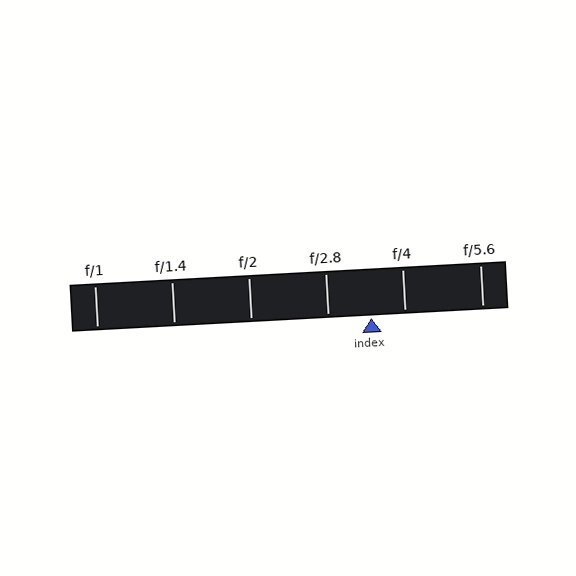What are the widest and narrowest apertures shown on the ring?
The widest aperture shown is f/1 and the narrowest is f/5.6.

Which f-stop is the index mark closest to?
The index mark is closest to f/4.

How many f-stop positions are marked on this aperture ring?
There are 6 f-stop positions marked.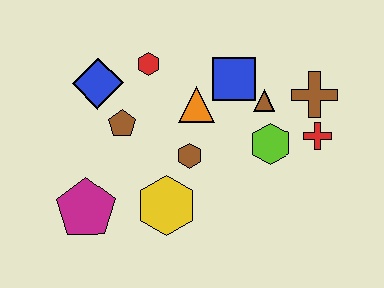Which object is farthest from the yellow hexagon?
The brown cross is farthest from the yellow hexagon.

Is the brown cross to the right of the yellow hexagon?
Yes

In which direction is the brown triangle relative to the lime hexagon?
The brown triangle is above the lime hexagon.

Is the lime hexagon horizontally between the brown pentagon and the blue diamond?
No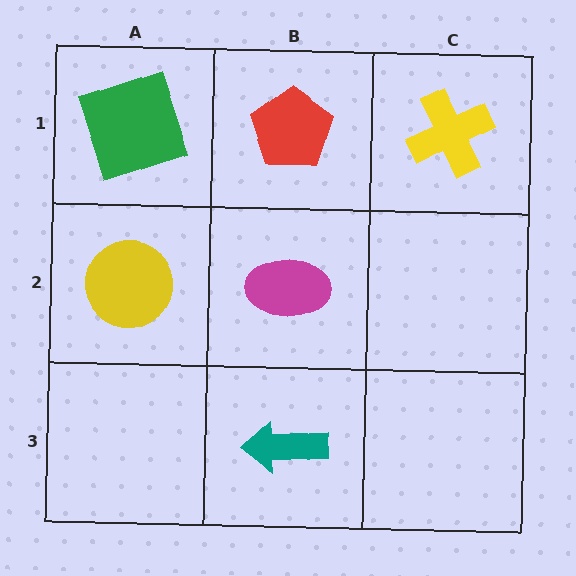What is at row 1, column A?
A green square.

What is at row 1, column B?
A red pentagon.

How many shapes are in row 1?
3 shapes.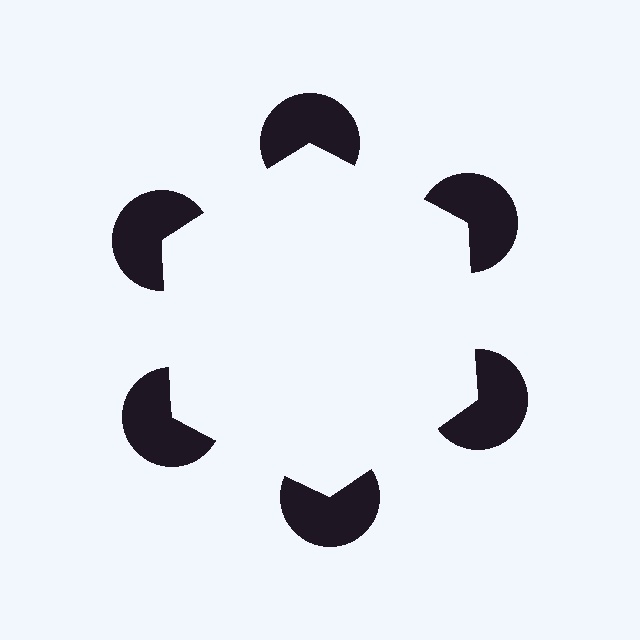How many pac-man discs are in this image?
There are 6 — one at each vertex of the illusory hexagon.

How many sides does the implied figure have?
6 sides.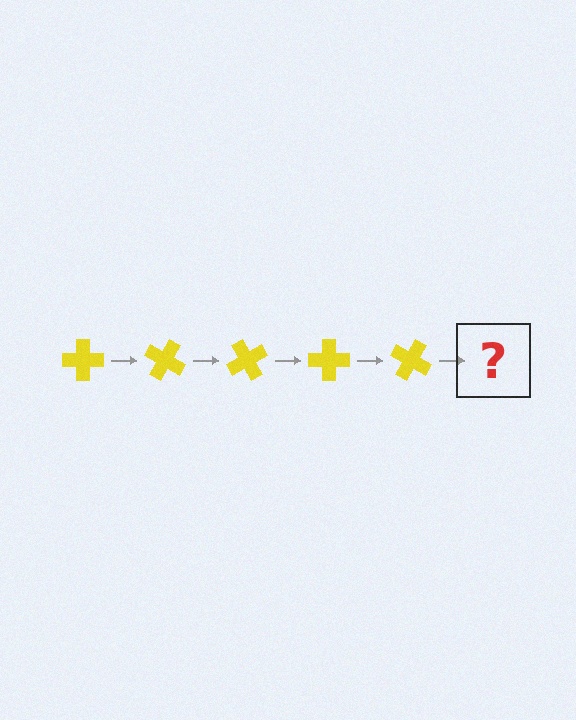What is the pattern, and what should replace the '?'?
The pattern is that the cross rotates 30 degrees each step. The '?' should be a yellow cross rotated 150 degrees.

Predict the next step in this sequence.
The next step is a yellow cross rotated 150 degrees.